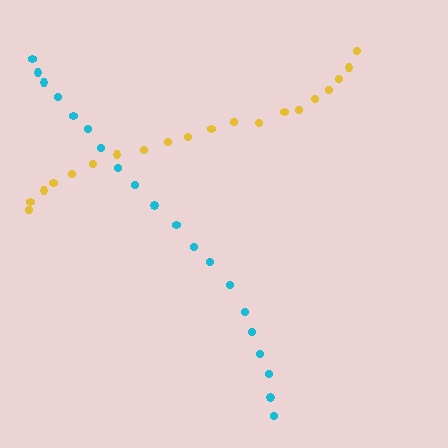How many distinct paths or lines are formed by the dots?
There are 2 distinct paths.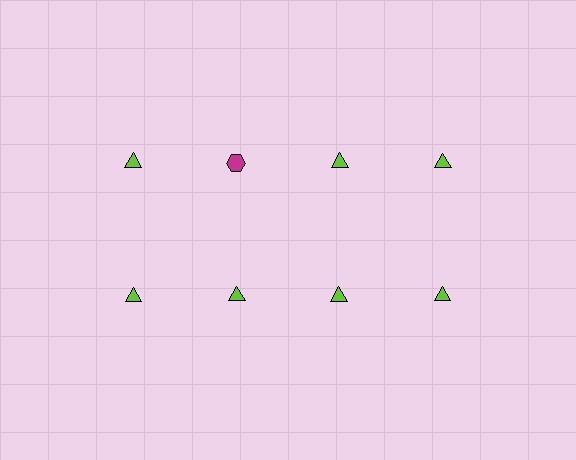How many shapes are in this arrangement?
There are 8 shapes arranged in a grid pattern.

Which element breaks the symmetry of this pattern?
The magenta hexagon in the top row, second from left column breaks the symmetry. All other shapes are lime triangles.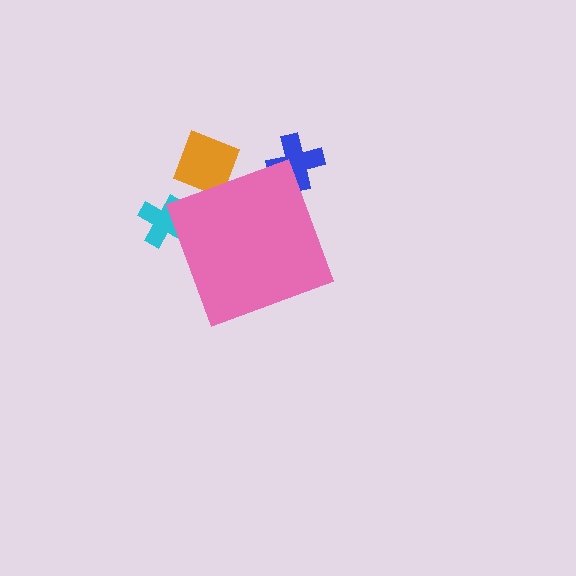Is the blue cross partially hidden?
Yes, the blue cross is partially hidden behind the pink diamond.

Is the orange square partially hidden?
Yes, the orange square is partially hidden behind the pink diamond.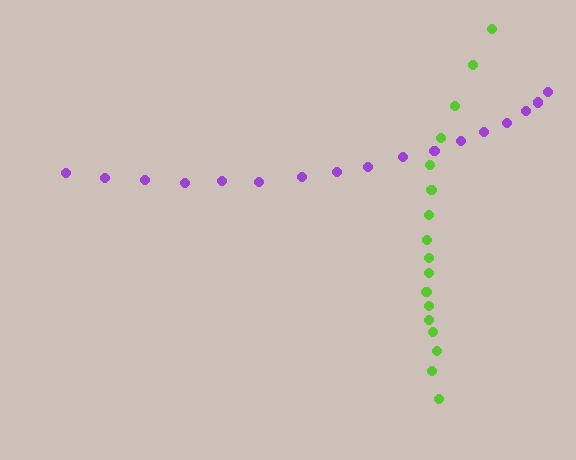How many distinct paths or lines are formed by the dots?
There are 2 distinct paths.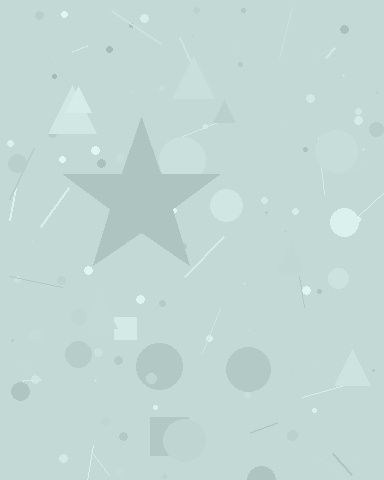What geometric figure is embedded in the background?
A star is embedded in the background.